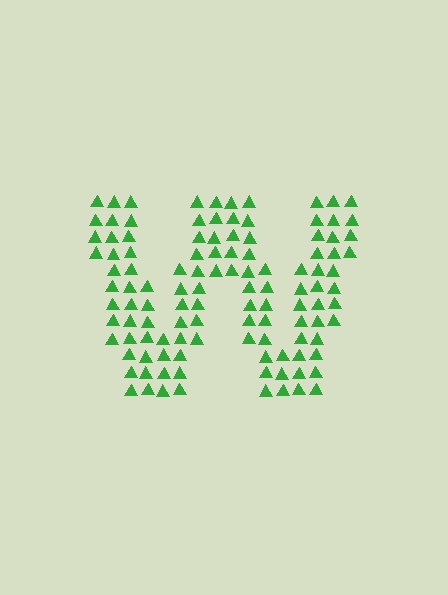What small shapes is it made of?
It is made of small triangles.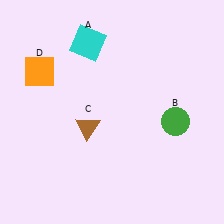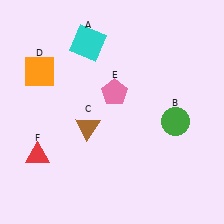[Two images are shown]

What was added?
A pink pentagon (E), a red triangle (F) were added in Image 2.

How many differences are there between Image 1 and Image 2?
There are 2 differences between the two images.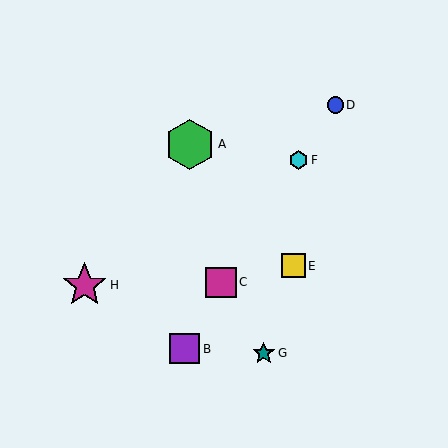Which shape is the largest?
The green hexagon (labeled A) is the largest.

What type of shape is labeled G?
Shape G is a teal star.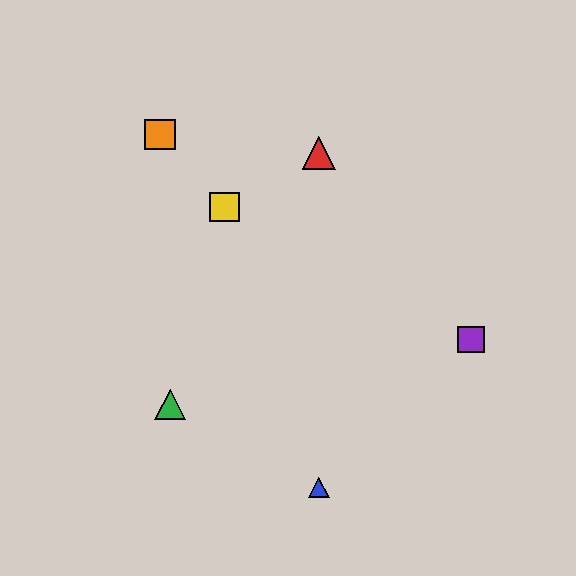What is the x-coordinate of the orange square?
The orange square is at x≈160.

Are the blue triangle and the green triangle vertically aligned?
No, the blue triangle is at x≈319 and the green triangle is at x≈170.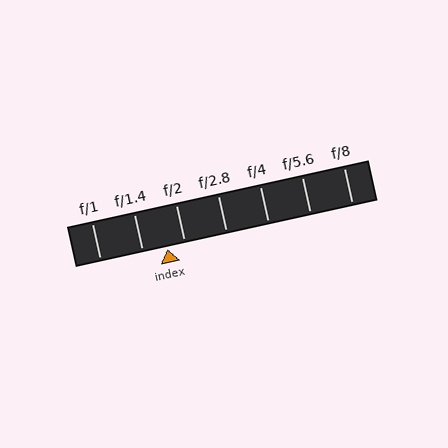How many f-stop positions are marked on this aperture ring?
There are 7 f-stop positions marked.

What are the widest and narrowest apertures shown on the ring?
The widest aperture shown is f/1 and the narrowest is f/8.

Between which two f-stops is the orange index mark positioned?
The index mark is between f/1.4 and f/2.